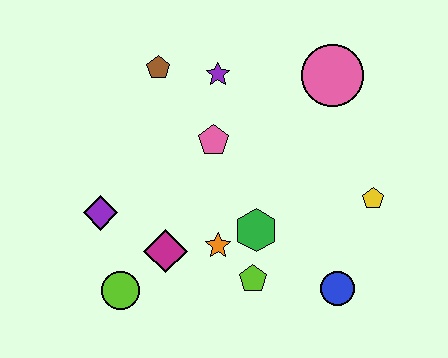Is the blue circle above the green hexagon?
No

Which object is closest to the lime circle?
The magenta diamond is closest to the lime circle.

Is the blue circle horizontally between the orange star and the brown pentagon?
No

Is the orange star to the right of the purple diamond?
Yes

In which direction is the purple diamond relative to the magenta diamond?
The purple diamond is to the left of the magenta diamond.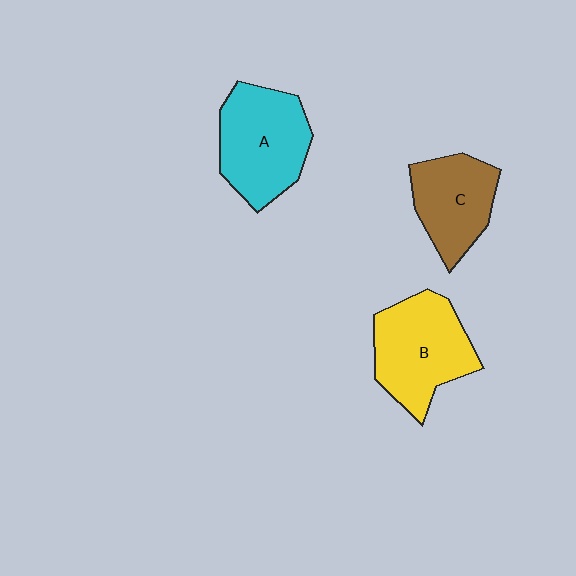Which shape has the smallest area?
Shape C (brown).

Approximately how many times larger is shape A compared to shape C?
Approximately 1.3 times.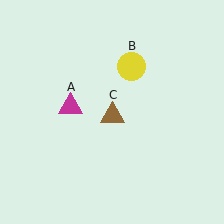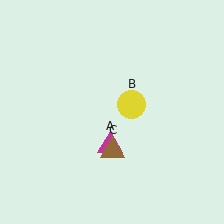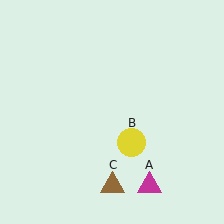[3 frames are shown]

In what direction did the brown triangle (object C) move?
The brown triangle (object C) moved down.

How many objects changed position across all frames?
3 objects changed position: magenta triangle (object A), yellow circle (object B), brown triangle (object C).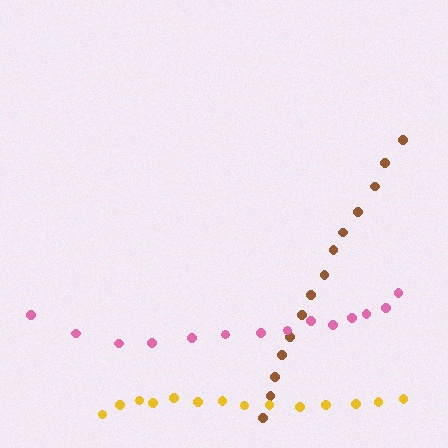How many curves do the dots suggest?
There are 3 distinct paths.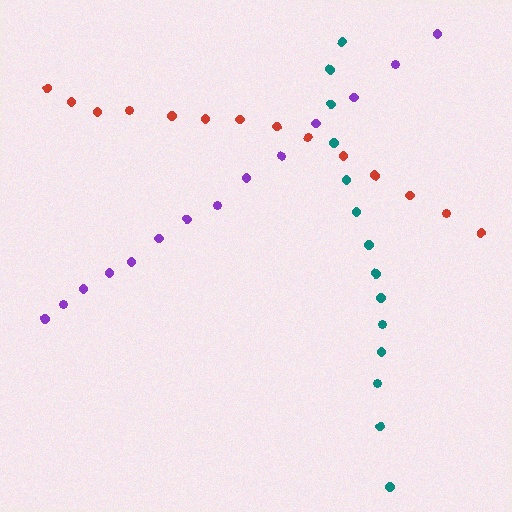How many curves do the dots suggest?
There are 3 distinct paths.